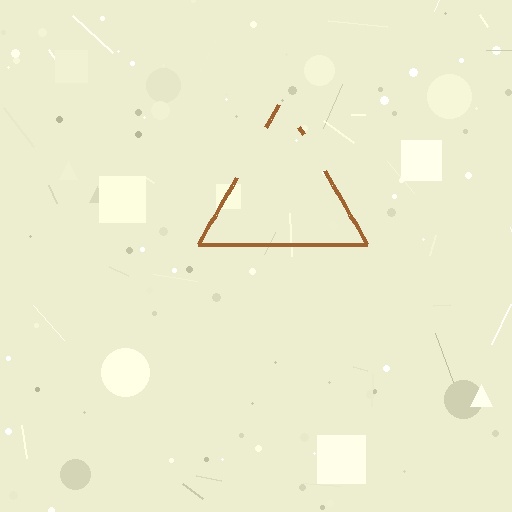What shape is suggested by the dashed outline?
The dashed outline suggests a triangle.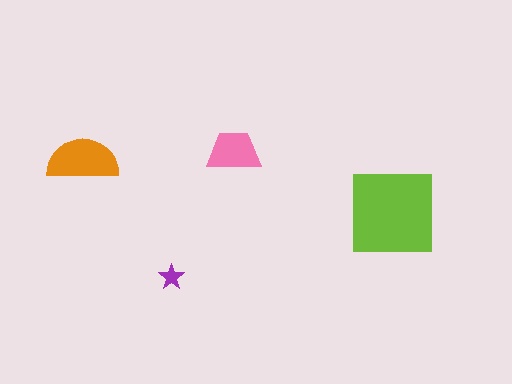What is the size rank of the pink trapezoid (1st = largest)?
3rd.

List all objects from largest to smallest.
The lime square, the orange semicircle, the pink trapezoid, the purple star.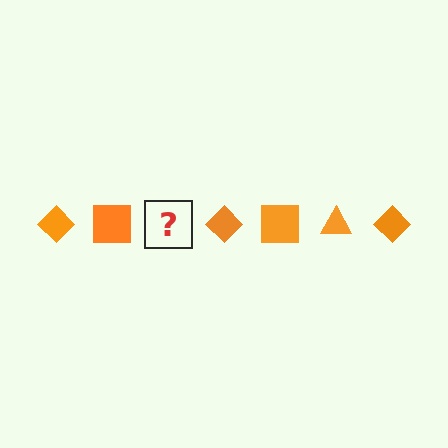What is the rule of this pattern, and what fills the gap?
The rule is that the pattern cycles through diamond, square, triangle shapes in orange. The gap should be filled with an orange triangle.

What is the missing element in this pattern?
The missing element is an orange triangle.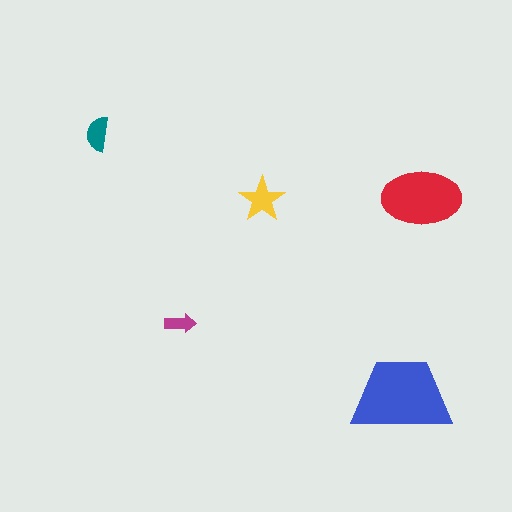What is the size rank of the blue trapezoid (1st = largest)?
1st.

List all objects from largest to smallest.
The blue trapezoid, the red ellipse, the yellow star, the teal semicircle, the magenta arrow.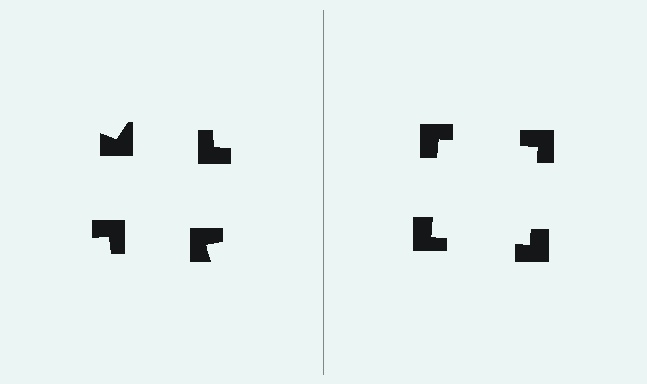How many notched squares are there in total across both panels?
8 — 4 on each side.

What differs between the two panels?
The notched squares are positioned identically on both sides; only the wedge orientations differ. On the right they align to a square; on the left they are misaligned.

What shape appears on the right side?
An illusory square.